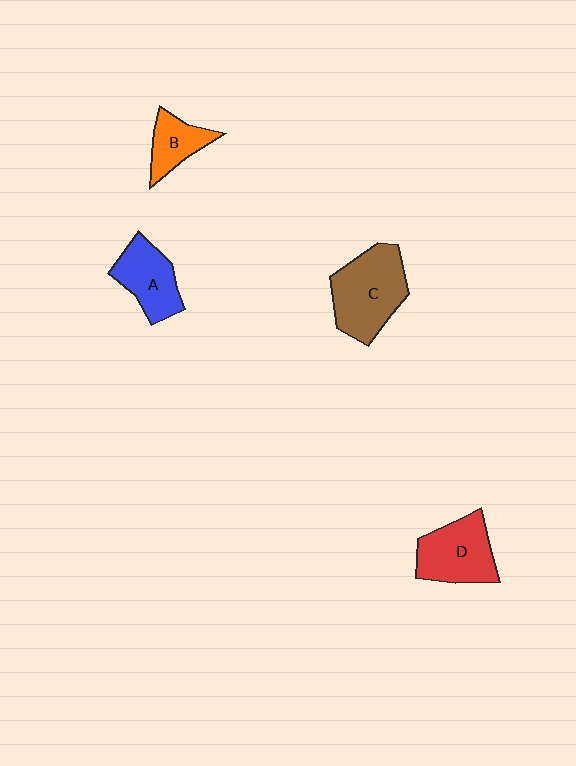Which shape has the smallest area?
Shape B (orange).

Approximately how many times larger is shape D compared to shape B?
Approximately 1.7 times.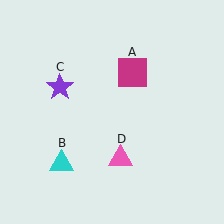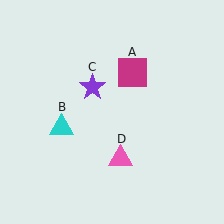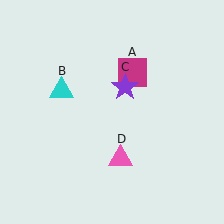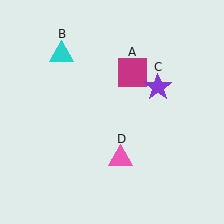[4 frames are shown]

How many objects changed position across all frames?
2 objects changed position: cyan triangle (object B), purple star (object C).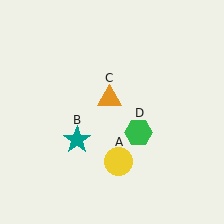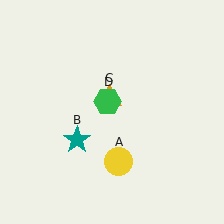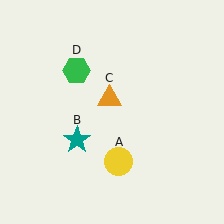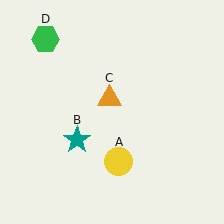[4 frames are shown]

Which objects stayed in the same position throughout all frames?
Yellow circle (object A) and teal star (object B) and orange triangle (object C) remained stationary.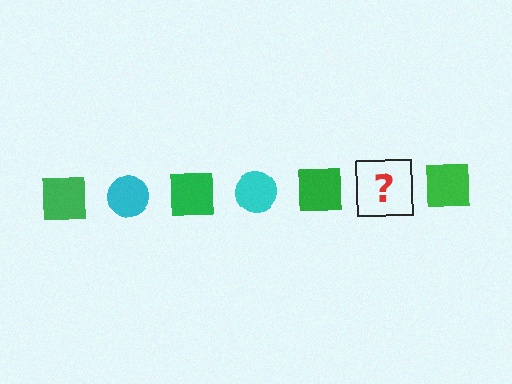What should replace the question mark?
The question mark should be replaced with a cyan circle.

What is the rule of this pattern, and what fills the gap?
The rule is that the pattern alternates between green square and cyan circle. The gap should be filled with a cyan circle.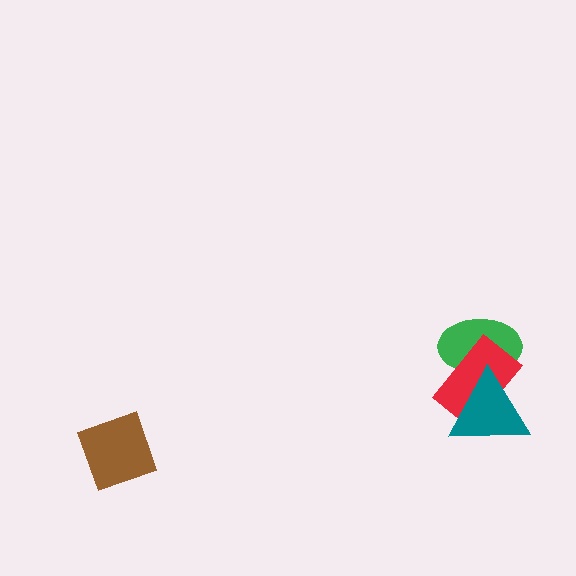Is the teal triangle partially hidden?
No, no other shape covers it.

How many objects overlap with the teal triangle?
2 objects overlap with the teal triangle.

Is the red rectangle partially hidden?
Yes, it is partially covered by another shape.